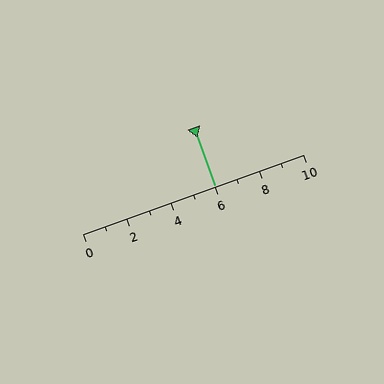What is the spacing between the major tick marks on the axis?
The major ticks are spaced 2 apart.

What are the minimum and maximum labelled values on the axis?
The axis runs from 0 to 10.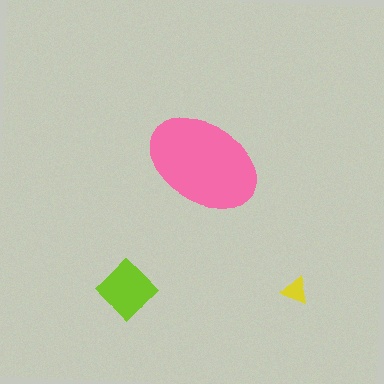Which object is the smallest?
The yellow triangle.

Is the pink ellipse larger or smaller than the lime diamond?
Larger.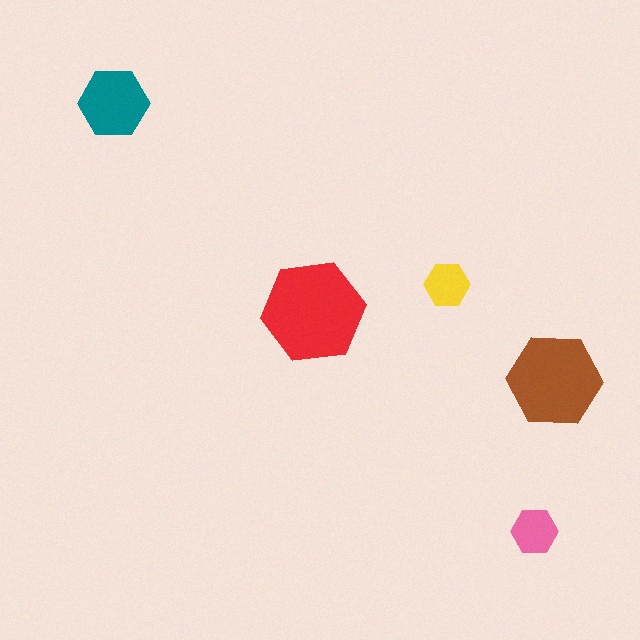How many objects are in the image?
There are 5 objects in the image.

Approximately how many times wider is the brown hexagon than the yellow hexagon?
About 2 times wider.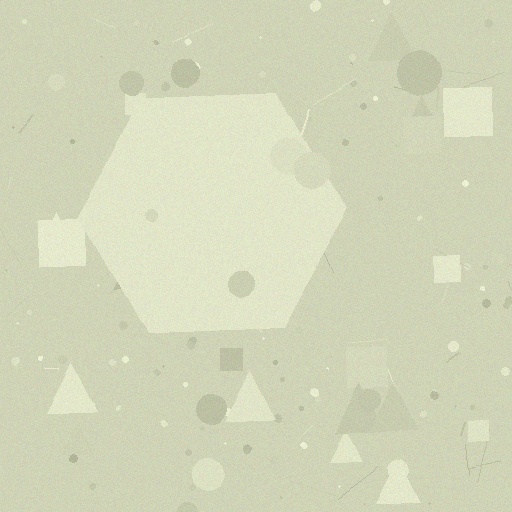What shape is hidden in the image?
A hexagon is hidden in the image.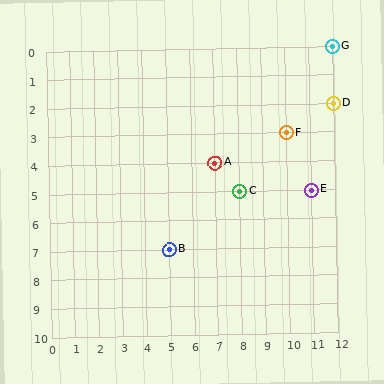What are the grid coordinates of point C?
Point C is at grid coordinates (8, 5).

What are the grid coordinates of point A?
Point A is at grid coordinates (7, 4).